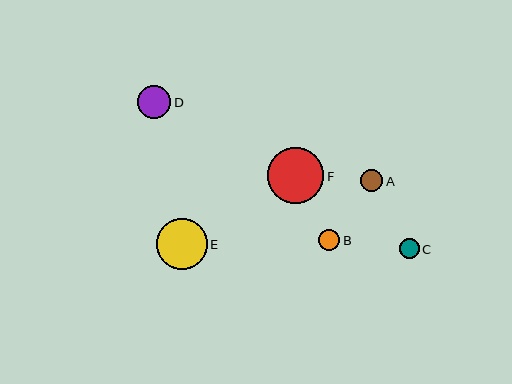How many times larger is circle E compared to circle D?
Circle E is approximately 1.5 times the size of circle D.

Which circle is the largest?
Circle F is the largest with a size of approximately 56 pixels.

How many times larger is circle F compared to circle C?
Circle F is approximately 2.8 times the size of circle C.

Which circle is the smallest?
Circle C is the smallest with a size of approximately 20 pixels.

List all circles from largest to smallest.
From largest to smallest: F, E, D, A, B, C.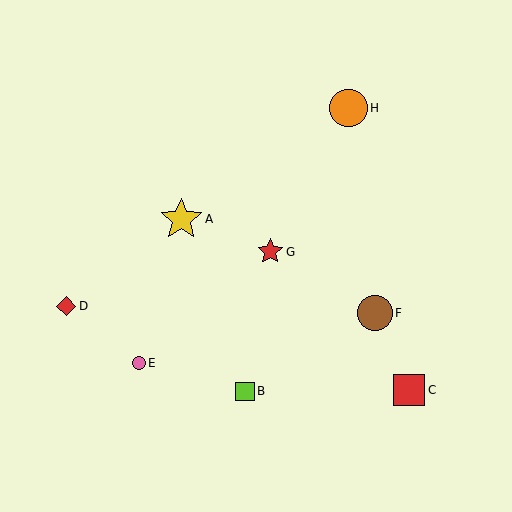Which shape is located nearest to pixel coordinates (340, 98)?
The orange circle (labeled H) at (348, 108) is nearest to that location.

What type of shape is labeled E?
Shape E is a pink circle.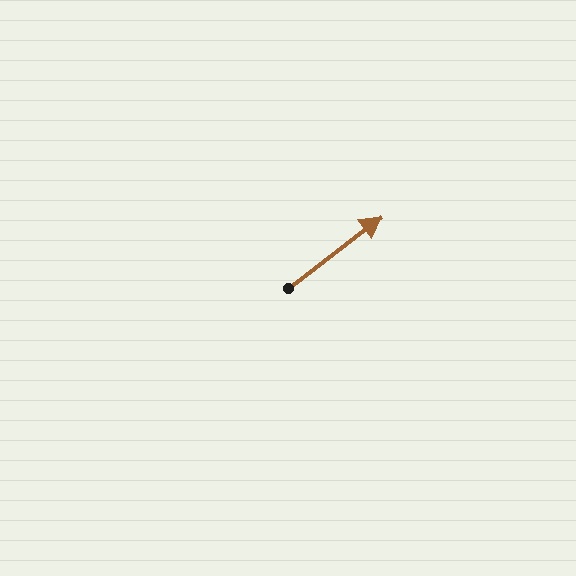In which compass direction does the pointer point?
Northeast.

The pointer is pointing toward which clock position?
Roughly 2 o'clock.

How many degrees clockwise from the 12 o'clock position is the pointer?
Approximately 53 degrees.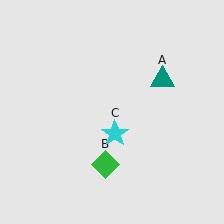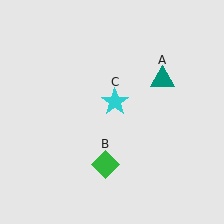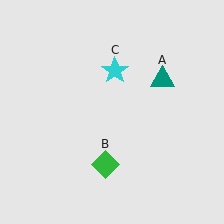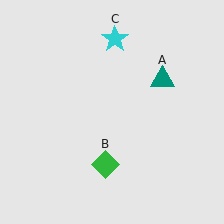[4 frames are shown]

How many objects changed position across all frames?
1 object changed position: cyan star (object C).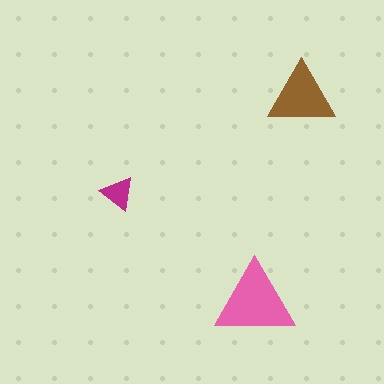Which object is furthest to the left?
The magenta triangle is leftmost.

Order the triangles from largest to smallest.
the pink one, the brown one, the magenta one.